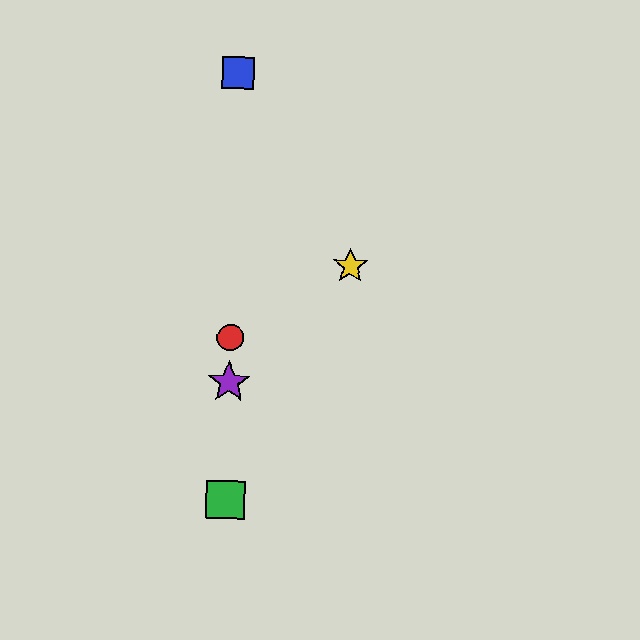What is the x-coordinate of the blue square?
The blue square is at x≈239.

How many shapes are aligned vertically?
4 shapes (the red circle, the blue square, the green square, the purple star) are aligned vertically.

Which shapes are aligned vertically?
The red circle, the blue square, the green square, the purple star are aligned vertically.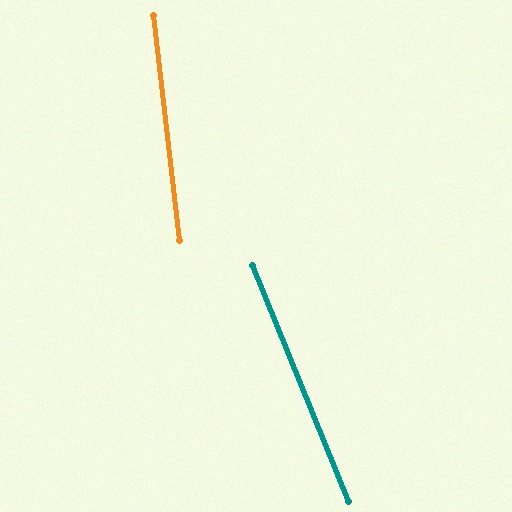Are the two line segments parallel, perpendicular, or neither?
Neither parallel nor perpendicular — they differ by about 15°.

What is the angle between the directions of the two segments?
Approximately 15 degrees.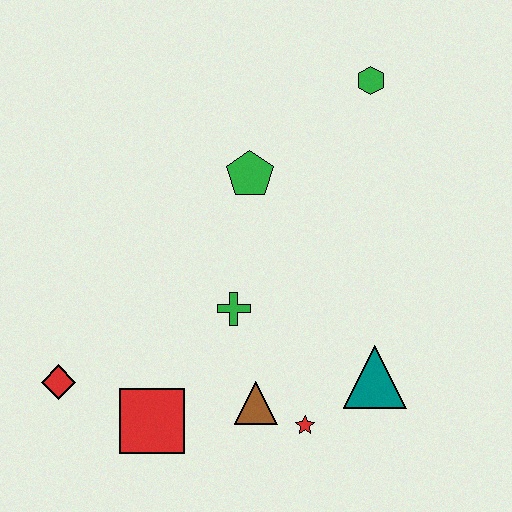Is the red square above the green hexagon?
No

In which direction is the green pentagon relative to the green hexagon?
The green pentagon is to the left of the green hexagon.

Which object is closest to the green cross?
The brown triangle is closest to the green cross.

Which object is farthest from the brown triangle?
The green hexagon is farthest from the brown triangle.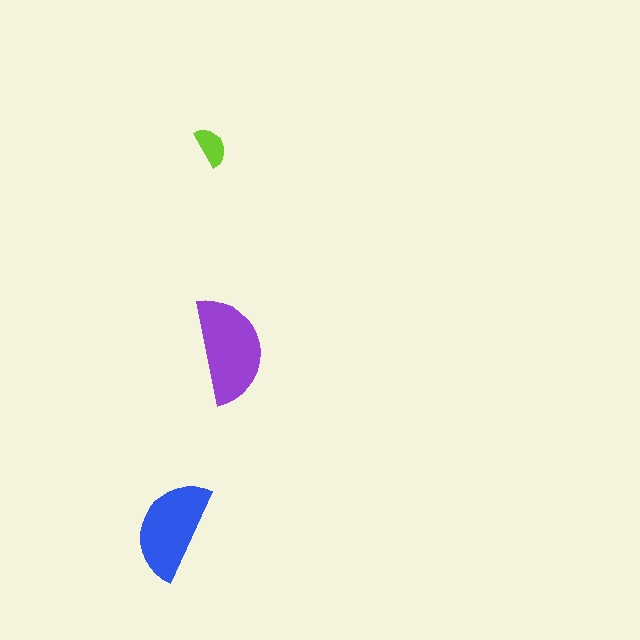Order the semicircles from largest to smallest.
the purple one, the blue one, the lime one.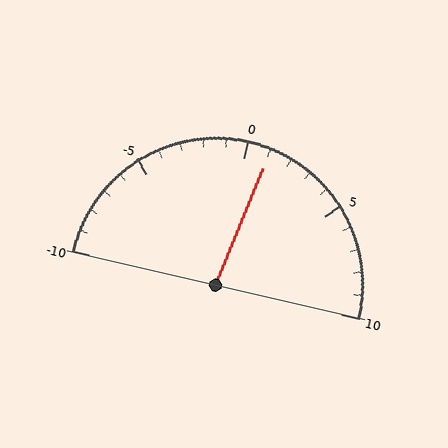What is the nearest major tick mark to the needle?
The nearest major tick mark is 0.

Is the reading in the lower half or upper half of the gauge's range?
The reading is in the upper half of the range (-10 to 10).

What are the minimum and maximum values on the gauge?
The gauge ranges from -10 to 10.